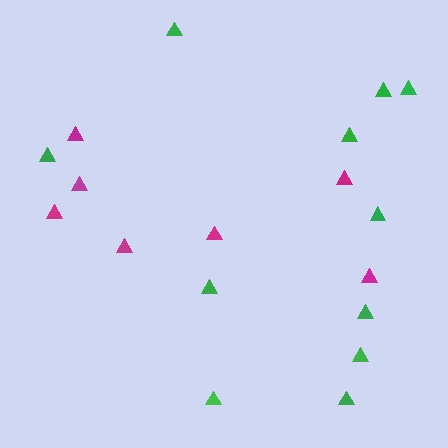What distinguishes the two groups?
There are 2 groups: one group of magenta triangles (7) and one group of green triangles (11).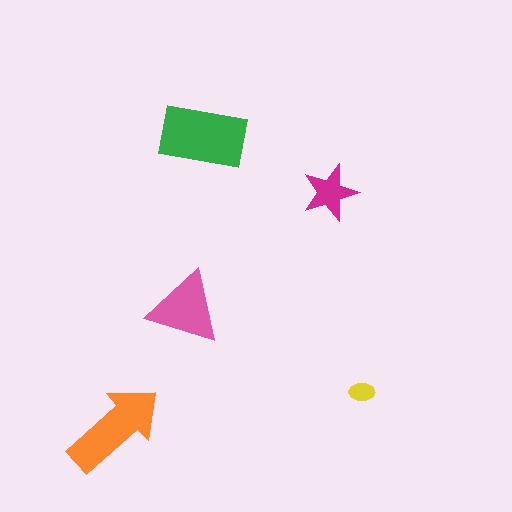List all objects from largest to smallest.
The green rectangle, the orange arrow, the pink triangle, the magenta star, the yellow ellipse.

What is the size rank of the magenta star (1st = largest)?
4th.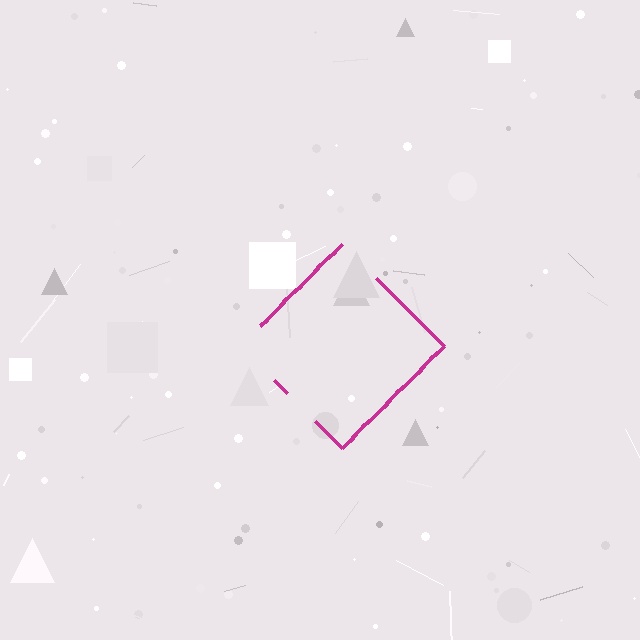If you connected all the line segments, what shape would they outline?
They would outline a diamond.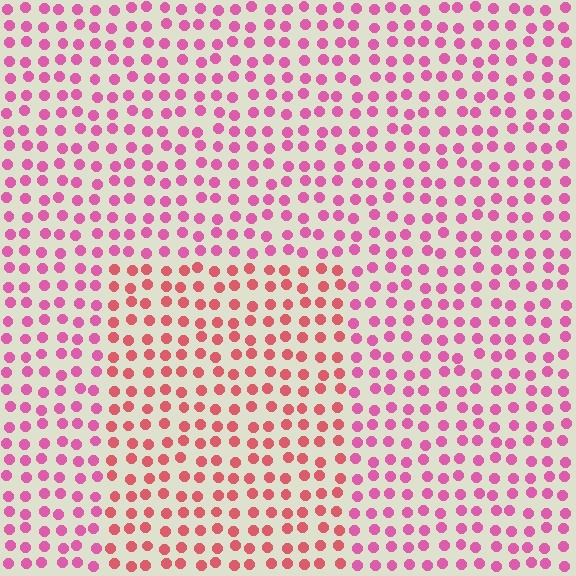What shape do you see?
I see a rectangle.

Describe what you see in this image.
The image is filled with small pink elements in a uniform arrangement. A rectangle-shaped region is visible where the elements are tinted to a slightly different hue, forming a subtle color boundary.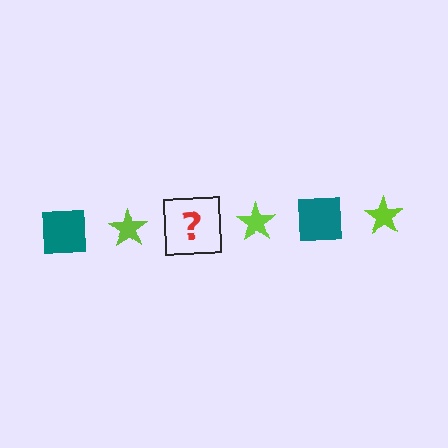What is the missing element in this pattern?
The missing element is a teal square.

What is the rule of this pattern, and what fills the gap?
The rule is that the pattern alternates between teal square and lime star. The gap should be filled with a teal square.